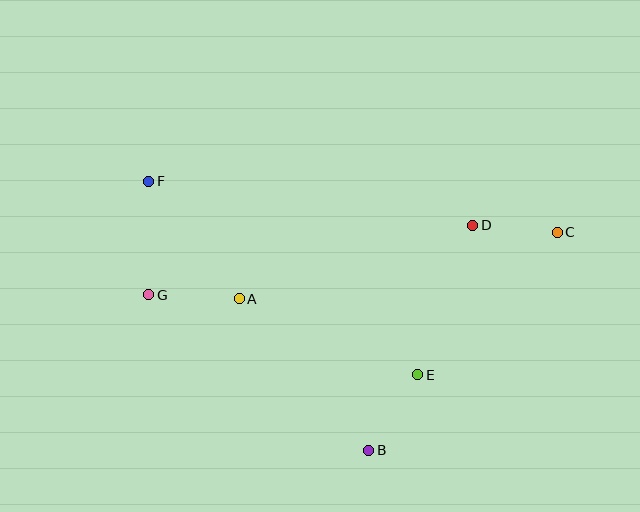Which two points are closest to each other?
Points C and D are closest to each other.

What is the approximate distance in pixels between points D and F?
The distance between D and F is approximately 327 pixels.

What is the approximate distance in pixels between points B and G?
The distance between B and G is approximately 270 pixels.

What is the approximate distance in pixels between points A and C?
The distance between A and C is approximately 325 pixels.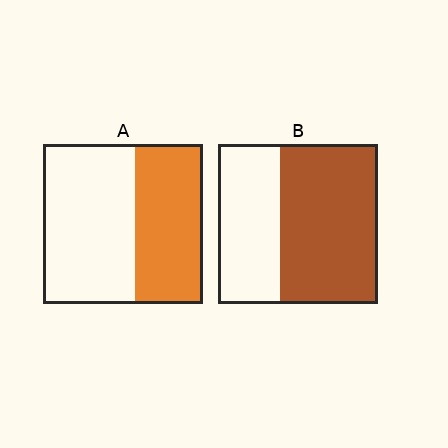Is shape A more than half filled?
No.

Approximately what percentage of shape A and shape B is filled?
A is approximately 40% and B is approximately 60%.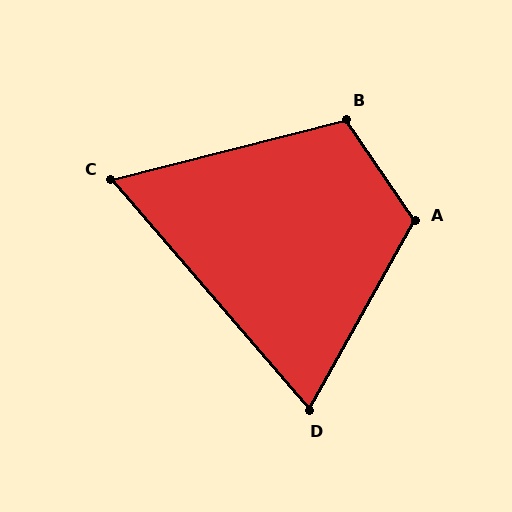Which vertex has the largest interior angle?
A, at approximately 116 degrees.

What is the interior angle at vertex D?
Approximately 70 degrees (acute).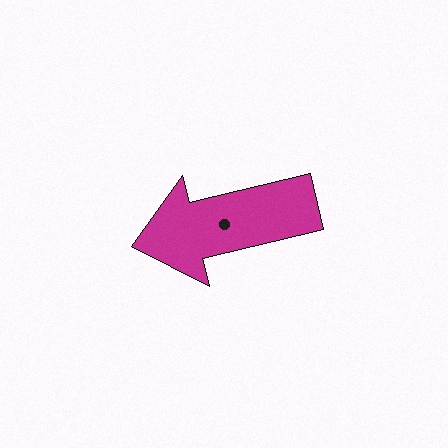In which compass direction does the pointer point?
West.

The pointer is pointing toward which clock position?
Roughly 9 o'clock.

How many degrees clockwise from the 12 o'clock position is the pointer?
Approximately 256 degrees.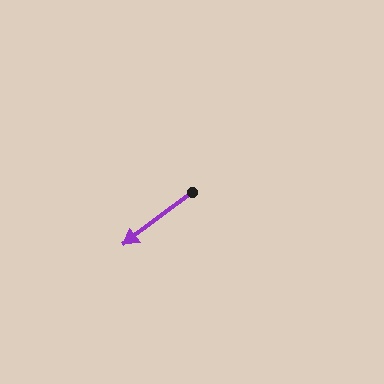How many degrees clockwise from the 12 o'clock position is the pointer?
Approximately 233 degrees.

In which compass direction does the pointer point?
Southwest.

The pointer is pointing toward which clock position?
Roughly 8 o'clock.